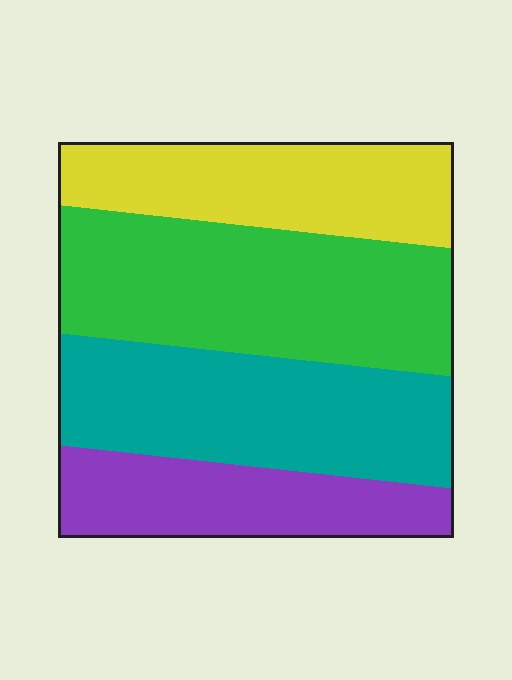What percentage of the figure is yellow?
Yellow takes up less than a quarter of the figure.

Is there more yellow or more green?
Green.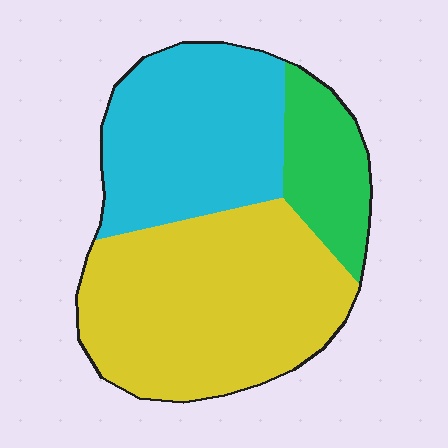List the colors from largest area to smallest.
From largest to smallest: yellow, cyan, green.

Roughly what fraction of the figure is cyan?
Cyan covers about 35% of the figure.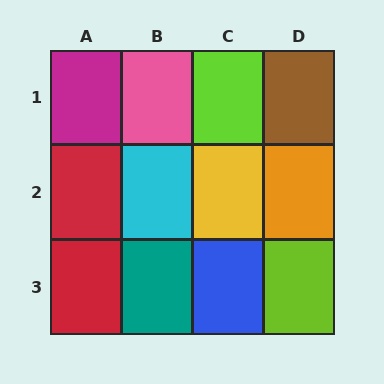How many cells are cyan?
1 cell is cyan.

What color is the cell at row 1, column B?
Pink.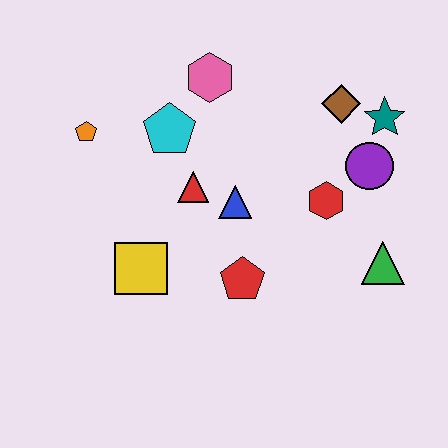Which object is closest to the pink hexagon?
The cyan pentagon is closest to the pink hexagon.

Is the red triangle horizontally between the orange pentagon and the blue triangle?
Yes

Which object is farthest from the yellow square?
The teal star is farthest from the yellow square.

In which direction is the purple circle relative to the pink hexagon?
The purple circle is to the right of the pink hexagon.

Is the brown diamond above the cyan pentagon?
Yes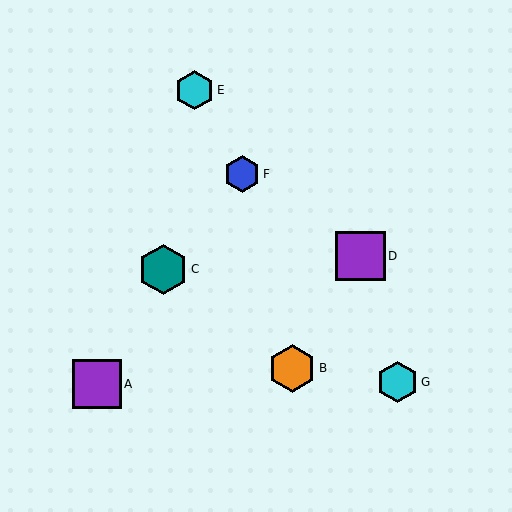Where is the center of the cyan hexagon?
The center of the cyan hexagon is at (397, 382).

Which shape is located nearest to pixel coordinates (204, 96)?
The cyan hexagon (labeled E) at (195, 90) is nearest to that location.